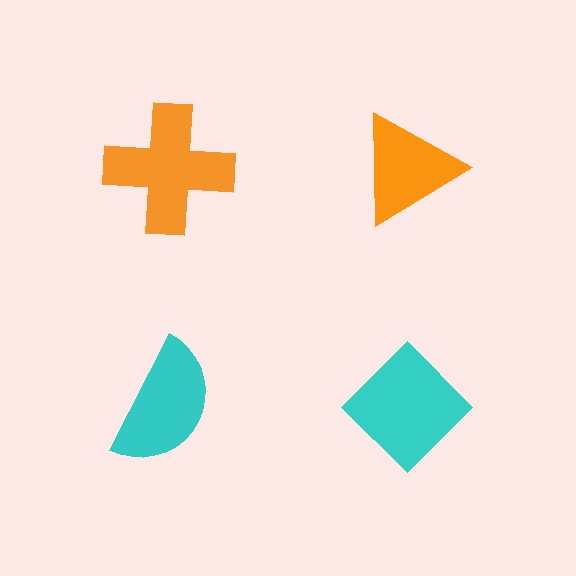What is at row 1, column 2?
An orange triangle.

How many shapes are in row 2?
2 shapes.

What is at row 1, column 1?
An orange cross.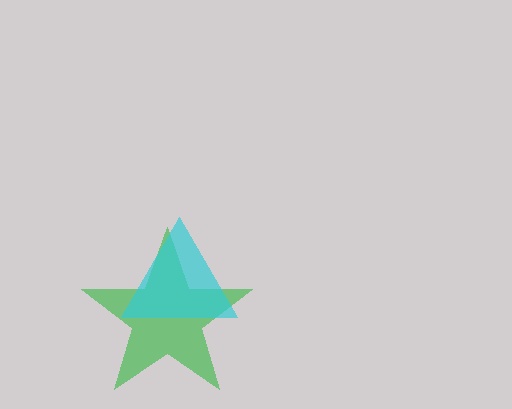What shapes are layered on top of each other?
The layered shapes are: a green star, a cyan triangle.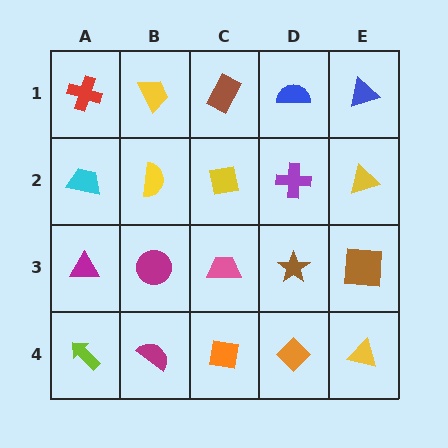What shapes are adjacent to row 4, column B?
A magenta circle (row 3, column B), a lime arrow (row 4, column A), an orange square (row 4, column C).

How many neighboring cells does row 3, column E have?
3.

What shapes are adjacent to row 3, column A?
A cyan trapezoid (row 2, column A), a lime arrow (row 4, column A), a magenta circle (row 3, column B).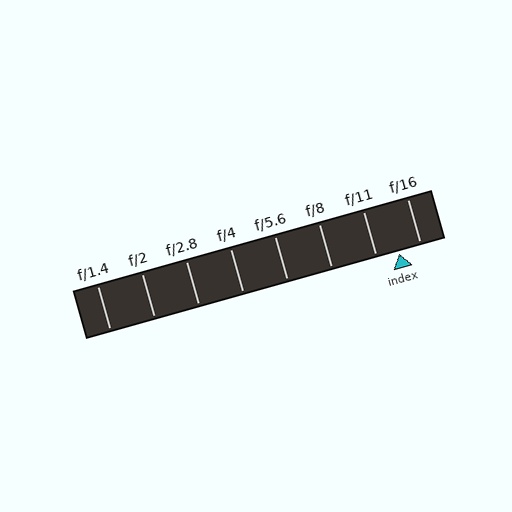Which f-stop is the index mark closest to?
The index mark is closest to f/16.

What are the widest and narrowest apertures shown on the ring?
The widest aperture shown is f/1.4 and the narrowest is f/16.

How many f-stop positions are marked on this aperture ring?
There are 8 f-stop positions marked.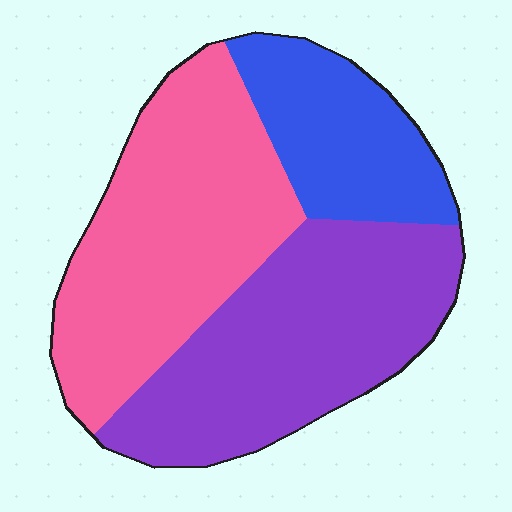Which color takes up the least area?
Blue, at roughly 20%.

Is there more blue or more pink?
Pink.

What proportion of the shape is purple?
Purple covers about 40% of the shape.